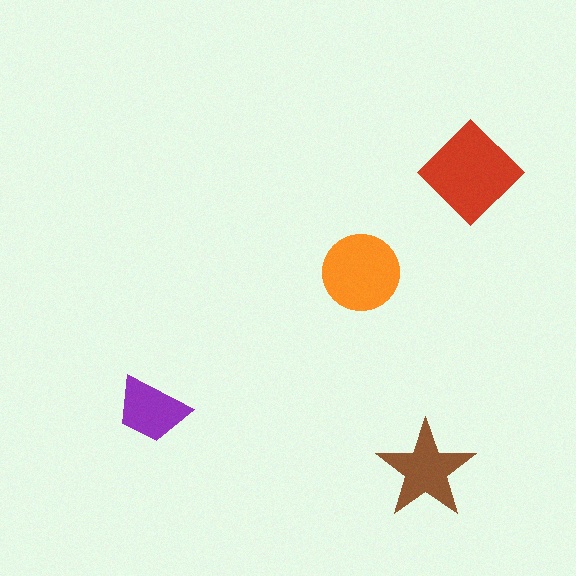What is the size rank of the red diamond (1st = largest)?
1st.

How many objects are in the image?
There are 4 objects in the image.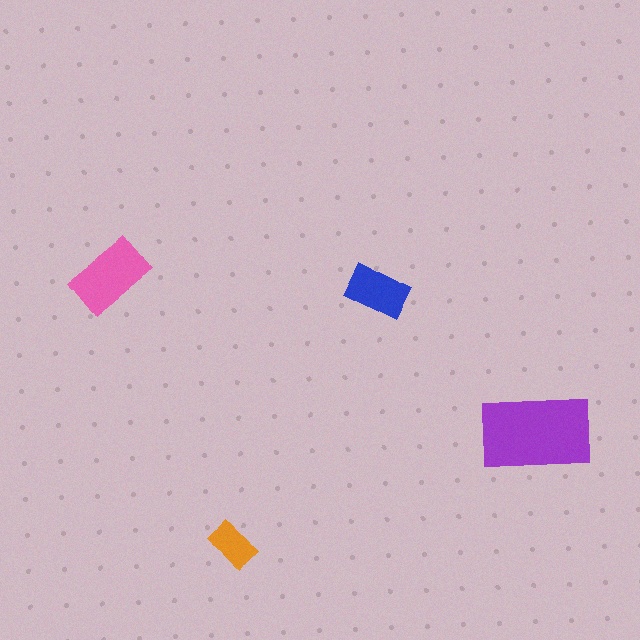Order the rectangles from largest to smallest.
the purple one, the pink one, the blue one, the orange one.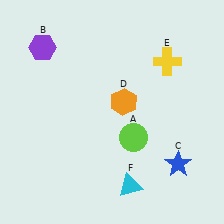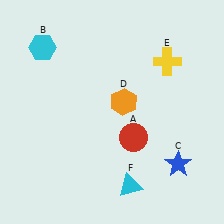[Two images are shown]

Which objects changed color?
A changed from lime to red. B changed from purple to cyan.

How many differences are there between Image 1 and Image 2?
There are 2 differences between the two images.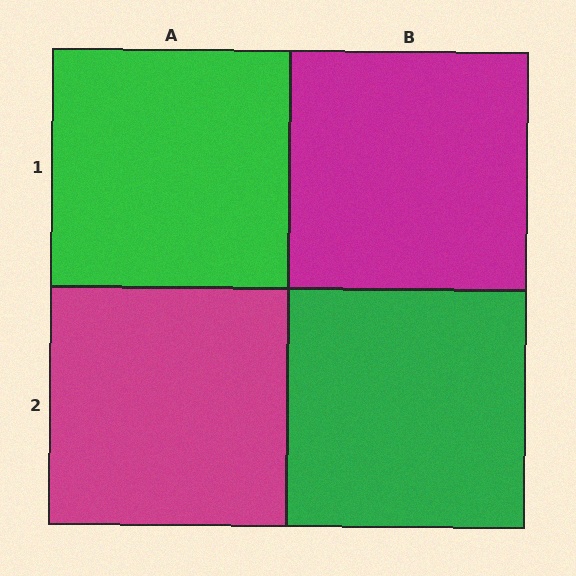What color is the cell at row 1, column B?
Magenta.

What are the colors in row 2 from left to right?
Magenta, green.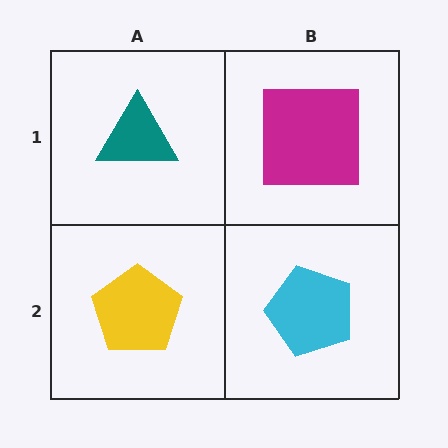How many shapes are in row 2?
2 shapes.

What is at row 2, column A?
A yellow pentagon.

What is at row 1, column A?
A teal triangle.